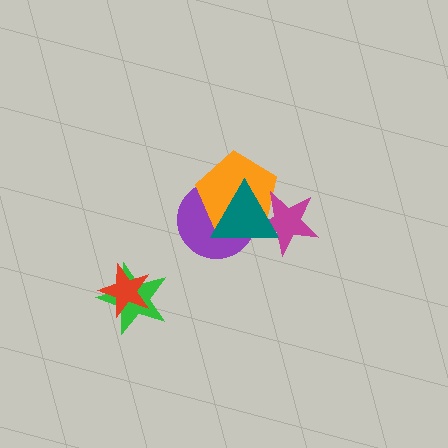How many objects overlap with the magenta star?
2 objects overlap with the magenta star.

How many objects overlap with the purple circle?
2 objects overlap with the purple circle.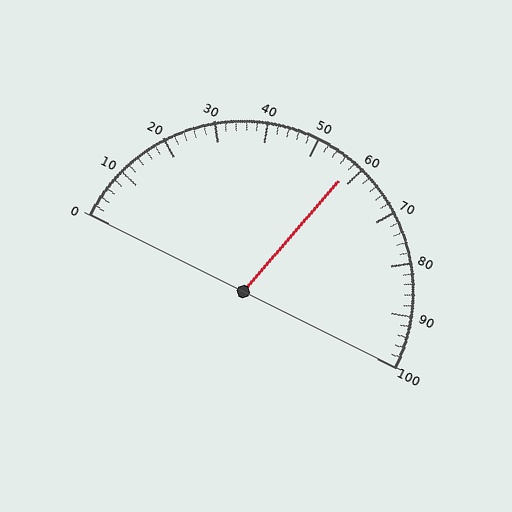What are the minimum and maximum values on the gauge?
The gauge ranges from 0 to 100.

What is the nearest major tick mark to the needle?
The nearest major tick mark is 60.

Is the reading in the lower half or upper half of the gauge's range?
The reading is in the upper half of the range (0 to 100).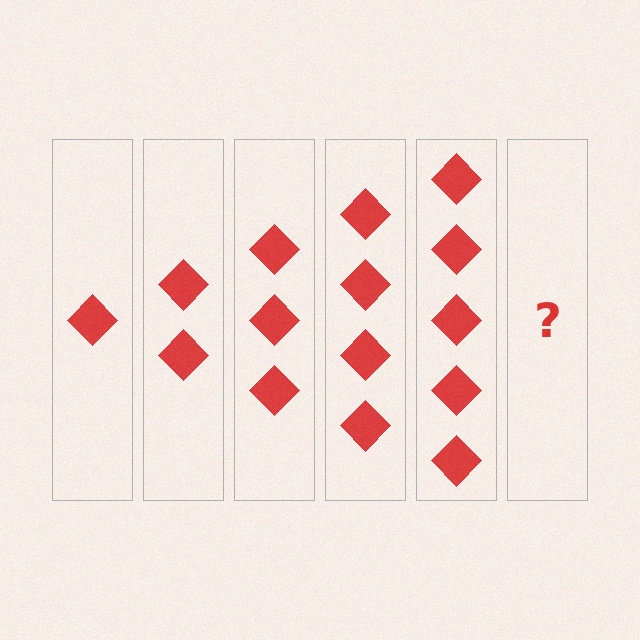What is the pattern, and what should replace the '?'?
The pattern is that each step adds one more diamond. The '?' should be 6 diamonds.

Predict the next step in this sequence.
The next step is 6 diamonds.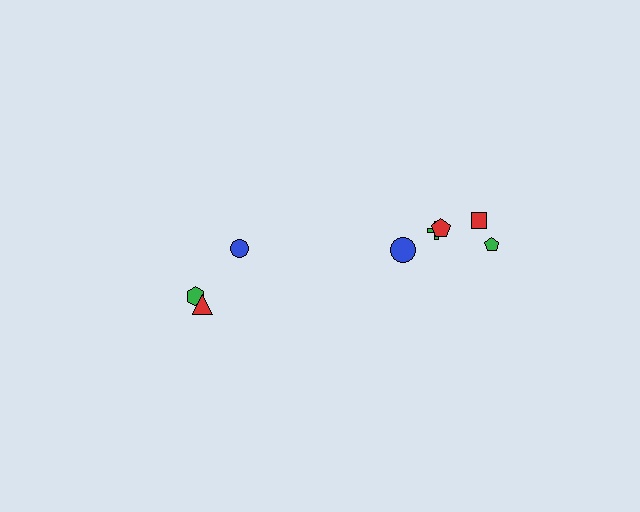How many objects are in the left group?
There are 3 objects.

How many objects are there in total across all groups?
There are 8 objects.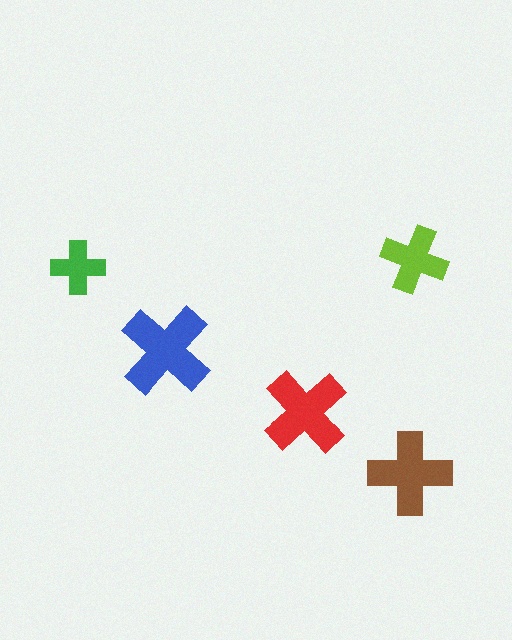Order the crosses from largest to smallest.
the blue one, the red one, the brown one, the lime one, the green one.